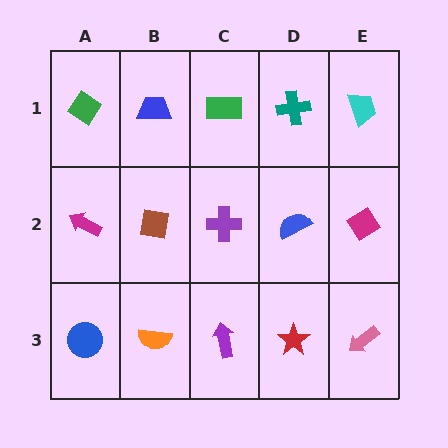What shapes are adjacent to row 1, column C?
A purple cross (row 2, column C), a blue trapezoid (row 1, column B), a teal cross (row 1, column D).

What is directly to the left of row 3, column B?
A blue circle.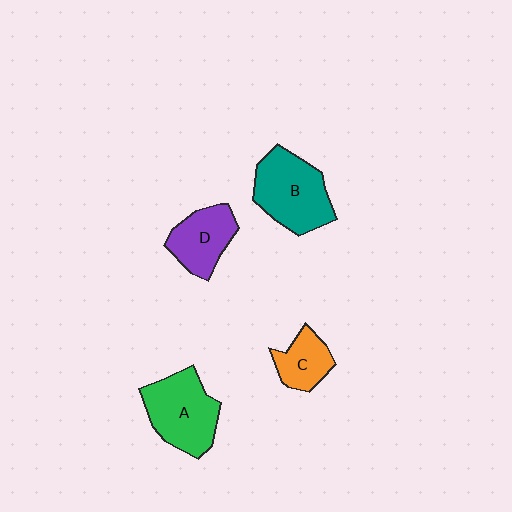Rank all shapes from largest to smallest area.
From largest to smallest: B (teal), A (green), D (purple), C (orange).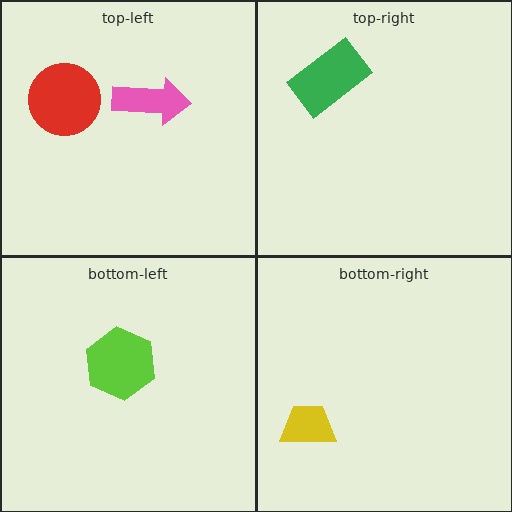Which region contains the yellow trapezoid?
The bottom-right region.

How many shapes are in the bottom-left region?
1.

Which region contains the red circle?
The top-left region.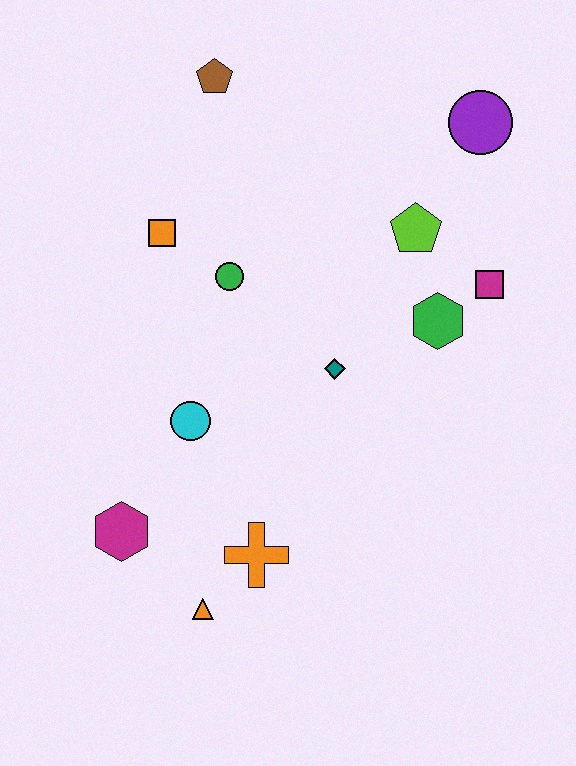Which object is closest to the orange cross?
The orange triangle is closest to the orange cross.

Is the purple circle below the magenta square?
No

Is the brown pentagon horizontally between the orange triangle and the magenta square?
Yes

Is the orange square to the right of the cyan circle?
No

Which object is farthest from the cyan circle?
The purple circle is farthest from the cyan circle.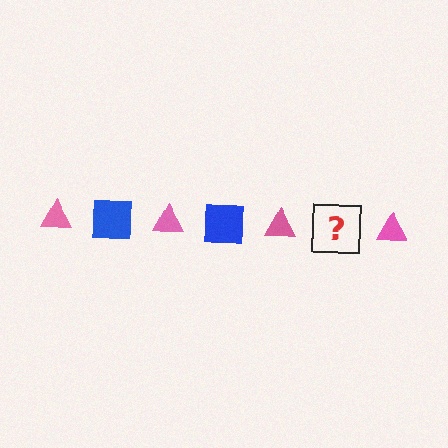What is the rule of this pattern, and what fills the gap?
The rule is that the pattern alternates between pink triangle and blue square. The gap should be filled with a blue square.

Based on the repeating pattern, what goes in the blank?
The blank should be a blue square.